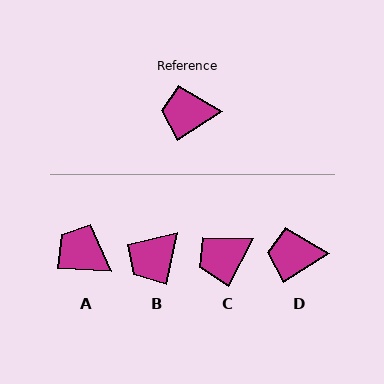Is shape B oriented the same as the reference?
No, it is off by about 45 degrees.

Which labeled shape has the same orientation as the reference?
D.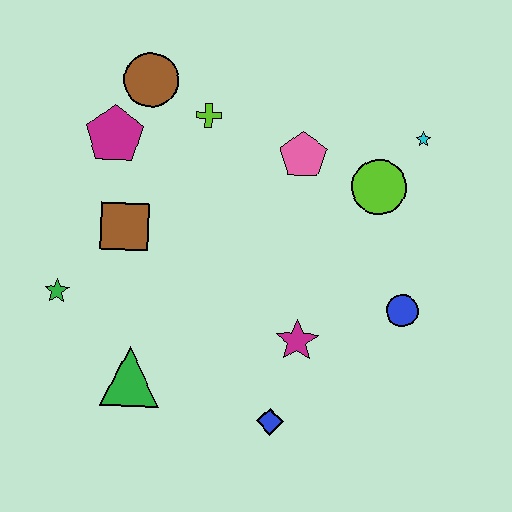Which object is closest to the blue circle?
The magenta star is closest to the blue circle.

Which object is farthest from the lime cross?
The blue diamond is farthest from the lime cross.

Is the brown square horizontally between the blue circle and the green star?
Yes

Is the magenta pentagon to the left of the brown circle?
Yes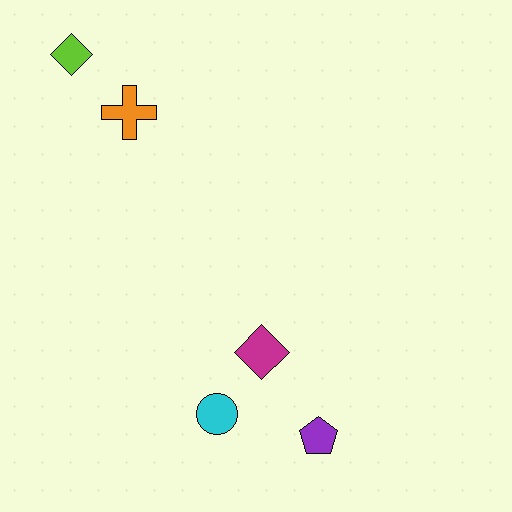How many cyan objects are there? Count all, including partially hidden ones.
There is 1 cyan object.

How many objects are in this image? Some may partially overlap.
There are 5 objects.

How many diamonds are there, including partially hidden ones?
There are 2 diamonds.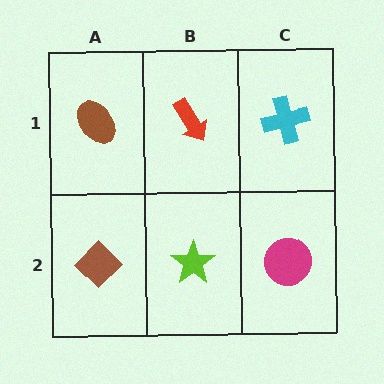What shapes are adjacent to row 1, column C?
A magenta circle (row 2, column C), a red arrow (row 1, column B).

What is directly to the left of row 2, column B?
A brown diamond.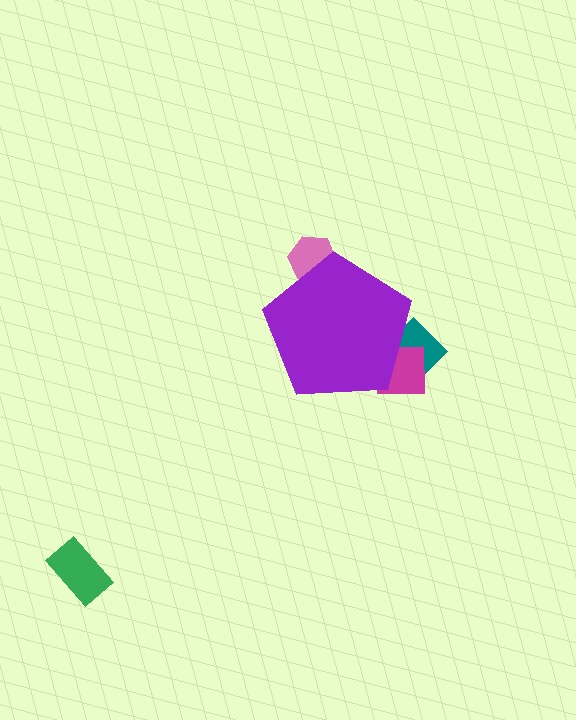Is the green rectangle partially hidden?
No, the green rectangle is fully visible.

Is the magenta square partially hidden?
Yes, the magenta square is partially hidden behind the purple pentagon.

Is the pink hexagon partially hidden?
Yes, the pink hexagon is partially hidden behind the purple pentagon.